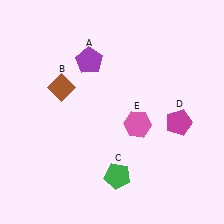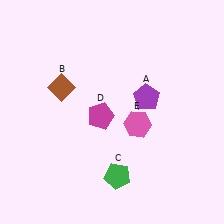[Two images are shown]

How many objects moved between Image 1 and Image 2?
2 objects moved between the two images.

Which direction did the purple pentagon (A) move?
The purple pentagon (A) moved right.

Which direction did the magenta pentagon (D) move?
The magenta pentagon (D) moved left.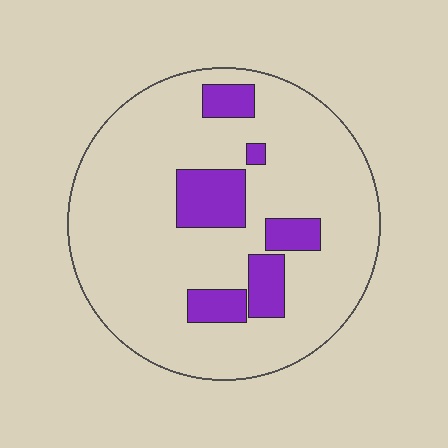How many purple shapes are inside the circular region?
6.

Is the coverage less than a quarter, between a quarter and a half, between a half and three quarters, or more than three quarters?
Less than a quarter.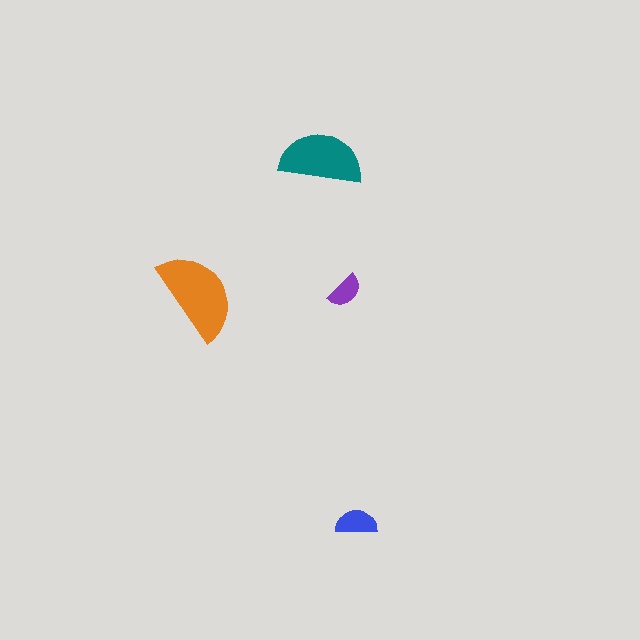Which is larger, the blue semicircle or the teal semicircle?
The teal one.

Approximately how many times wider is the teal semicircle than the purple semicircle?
About 2.5 times wider.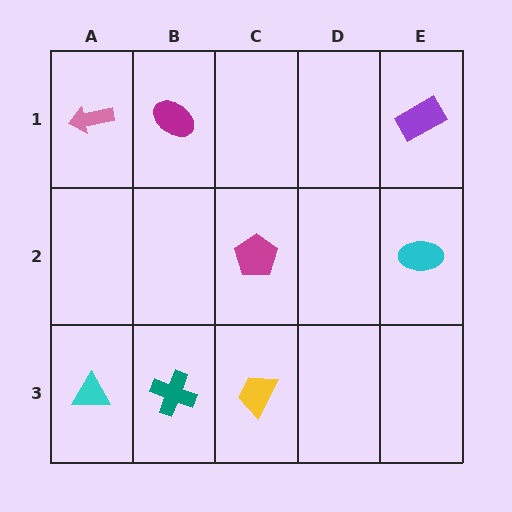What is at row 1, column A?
A pink arrow.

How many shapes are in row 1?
3 shapes.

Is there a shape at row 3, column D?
No, that cell is empty.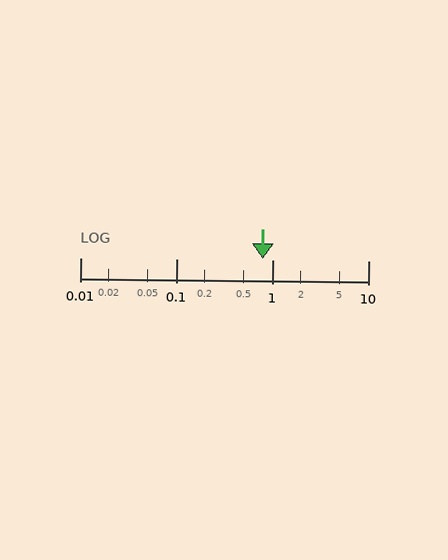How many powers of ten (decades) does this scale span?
The scale spans 3 decades, from 0.01 to 10.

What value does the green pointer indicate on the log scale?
The pointer indicates approximately 0.79.